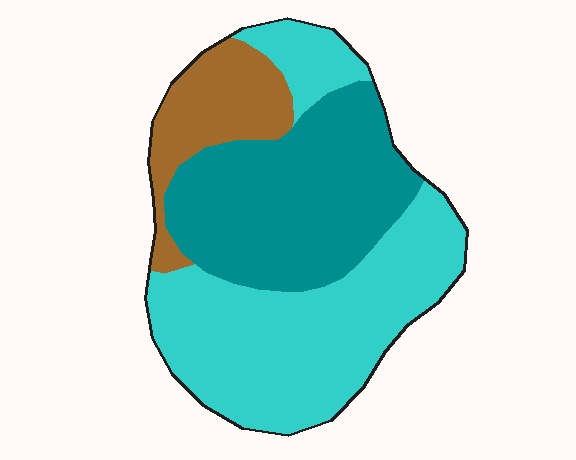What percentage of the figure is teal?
Teal covers 37% of the figure.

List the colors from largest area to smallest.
From largest to smallest: cyan, teal, brown.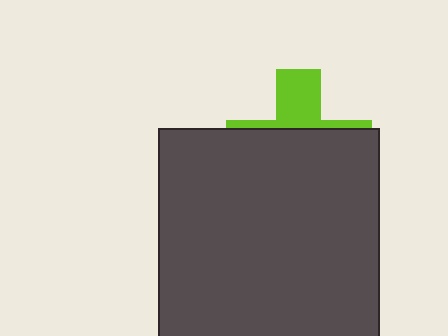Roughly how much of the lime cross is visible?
A small part of it is visible (roughly 31%).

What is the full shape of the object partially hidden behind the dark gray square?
The partially hidden object is a lime cross.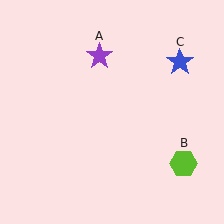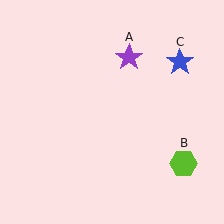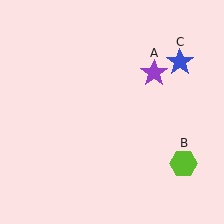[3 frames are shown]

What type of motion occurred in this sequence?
The purple star (object A) rotated clockwise around the center of the scene.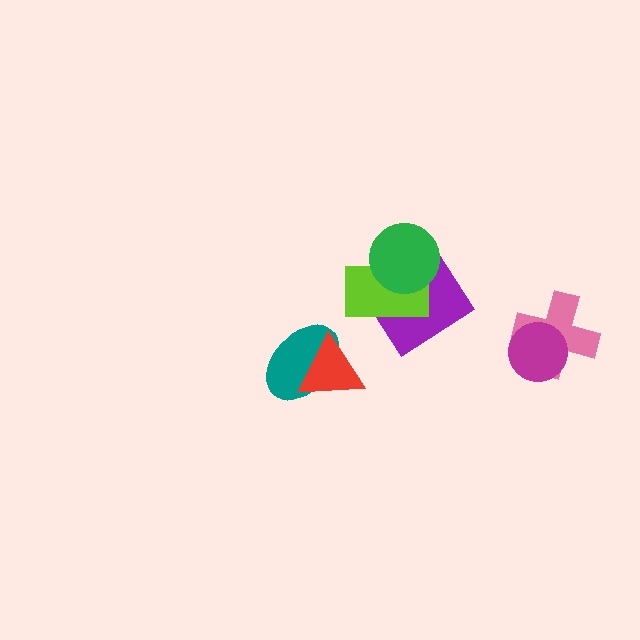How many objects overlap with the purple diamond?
2 objects overlap with the purple diamond.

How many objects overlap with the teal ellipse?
1 object overlaps with the teal ellipse.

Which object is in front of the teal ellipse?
The red triangle is in front of the teal ellipse.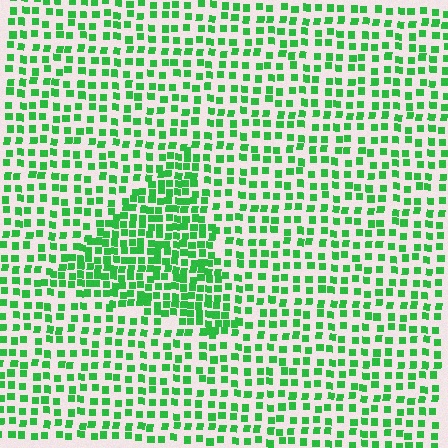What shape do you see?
I see a triangle.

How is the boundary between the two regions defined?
The boundary is defined by a change in element density (approximately 1.9x ratio). All elements are the same color, size, and shape.